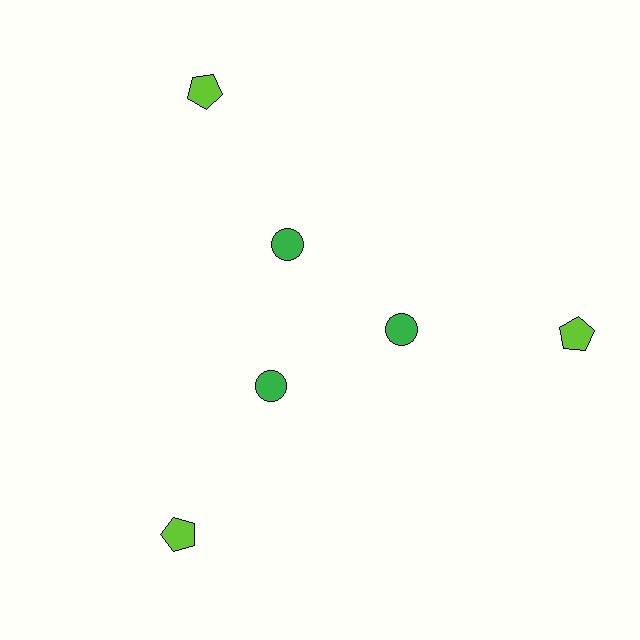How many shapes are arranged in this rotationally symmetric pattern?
There are 6 shapes, arranged in 3 groups of 2.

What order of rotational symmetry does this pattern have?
This pattern has 3-fold rotational symmetry.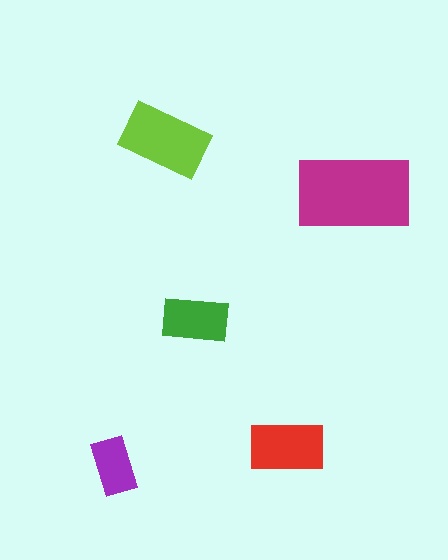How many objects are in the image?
There are 5 objects in the image.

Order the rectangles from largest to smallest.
the magenta one, the lime one, the red one, the green one, the purple one.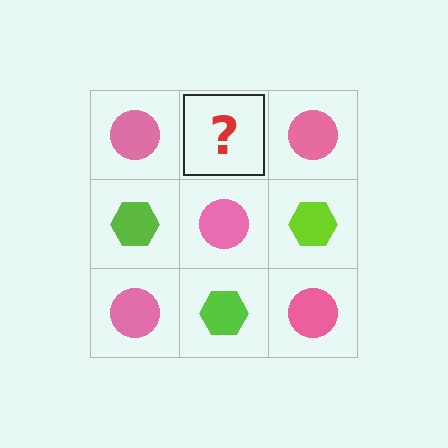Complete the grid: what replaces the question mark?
The question mark should be replaced with a lime hexagon.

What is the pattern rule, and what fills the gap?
The rule is that it alternates pink circle and lime hexagon in a checkerboard pattern. The gap should be filled with a lime hexagon.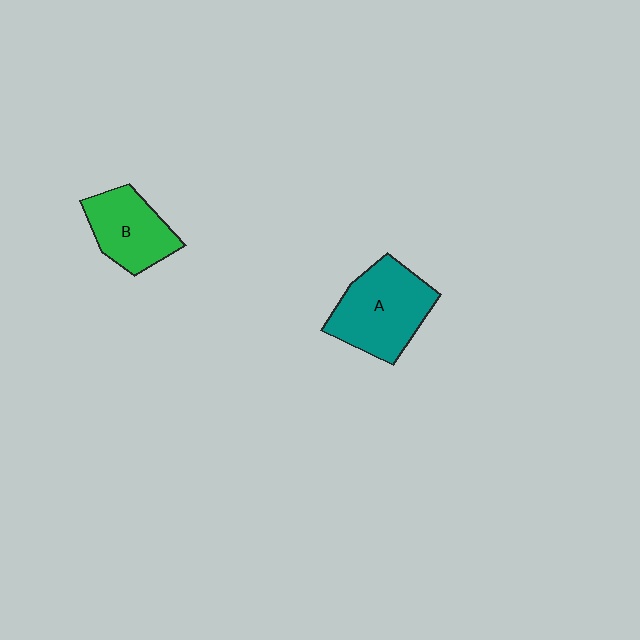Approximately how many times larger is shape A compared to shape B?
Approximately 1.3 times.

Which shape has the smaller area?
Shape B (green).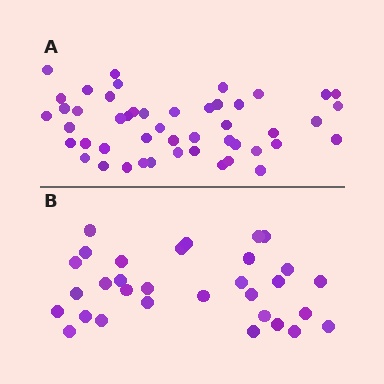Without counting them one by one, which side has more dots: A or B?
Region A (the top region) has more dots.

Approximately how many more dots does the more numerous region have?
Region A has approximately 15 more dots than region B.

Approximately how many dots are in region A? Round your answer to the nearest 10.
About 50 dots. (The exact count is 48, which rounds to 50.)